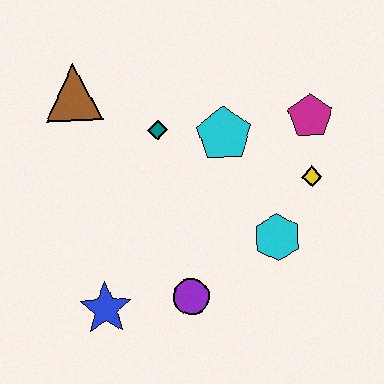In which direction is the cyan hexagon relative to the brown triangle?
The cyan hexagon is to the right of the brown triangle.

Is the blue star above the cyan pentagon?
No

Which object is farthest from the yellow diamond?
The brown triangle is farthest from the yellow diamond.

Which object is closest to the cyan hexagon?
The yellow diamond is closest to the cyan hexagon.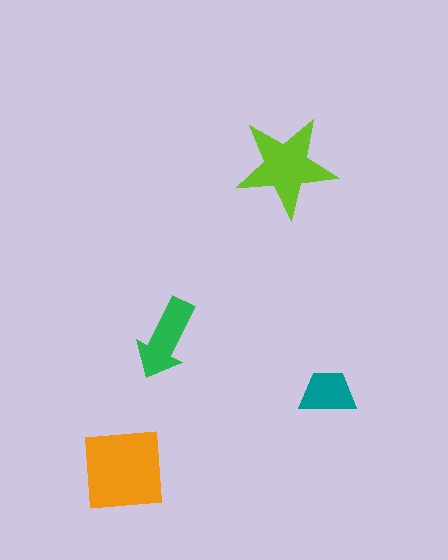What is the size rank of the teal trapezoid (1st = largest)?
4th.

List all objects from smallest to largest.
The teal trapezoid, the green arrow, the lime star, the orange square.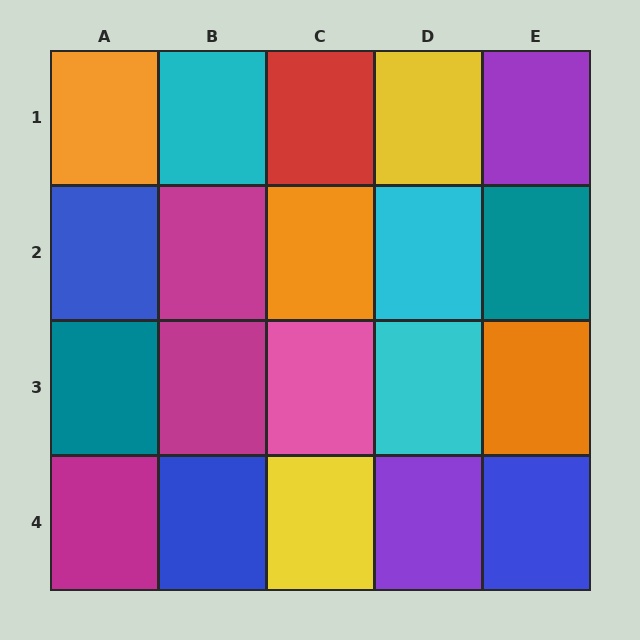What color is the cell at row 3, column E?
Orange.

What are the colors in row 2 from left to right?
Blue, magenta, orange, cyan, teal.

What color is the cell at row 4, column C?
Yellow.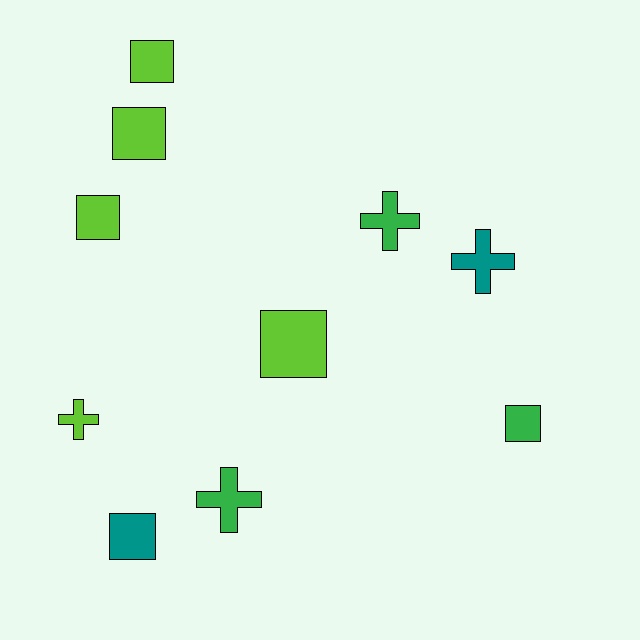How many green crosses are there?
There are 2 green crosses.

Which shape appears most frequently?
Square, with 6 objects.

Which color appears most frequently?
Lime, with 5 objects.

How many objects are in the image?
There are 10 objects.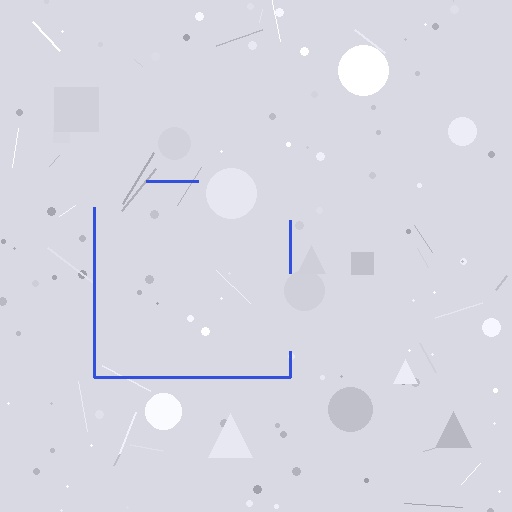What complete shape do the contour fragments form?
The contour fragments form a square.